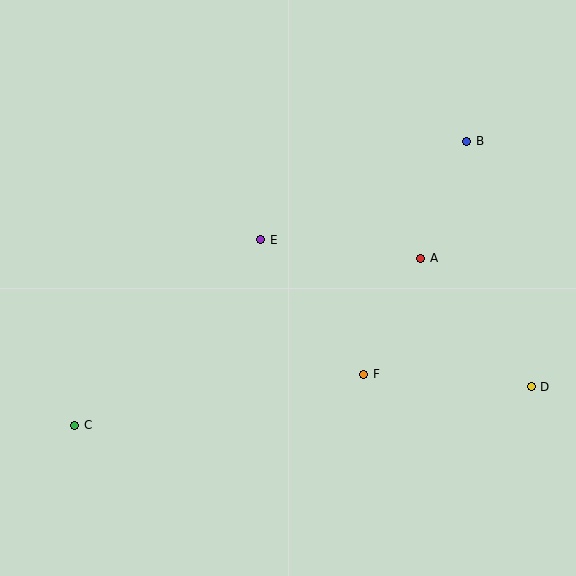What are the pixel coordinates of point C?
Point C is at (75, 425).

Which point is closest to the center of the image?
Point E at (261, 240) is closest to the center.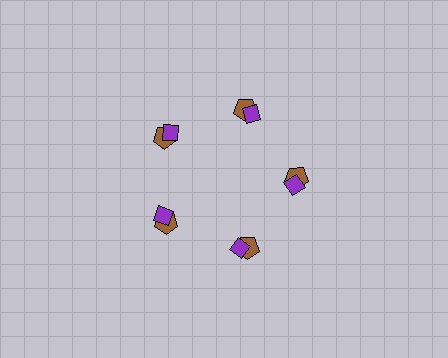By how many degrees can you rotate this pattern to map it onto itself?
The pattern maps onto itself every 72 degrees of rotation.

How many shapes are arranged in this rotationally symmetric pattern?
There are 10 shapes, arranged in 5 groups of 2.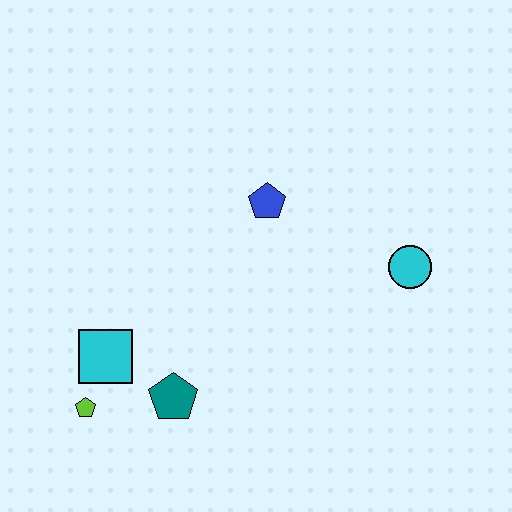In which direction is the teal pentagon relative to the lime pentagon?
The teal pentagon is to the right of the lime pentagon.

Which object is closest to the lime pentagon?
The cyan square is closest to the lime pentagon.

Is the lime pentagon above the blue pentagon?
No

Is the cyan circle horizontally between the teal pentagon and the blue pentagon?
No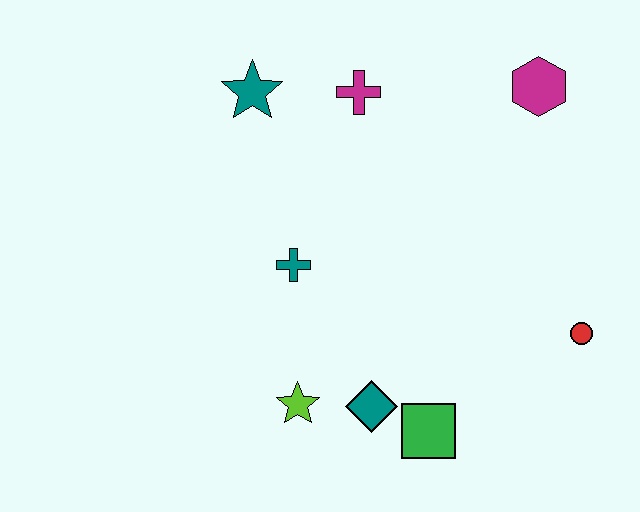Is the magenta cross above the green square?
Yes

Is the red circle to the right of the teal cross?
Yes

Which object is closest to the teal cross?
The lime star is closest to the teal cross.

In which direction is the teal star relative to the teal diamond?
The teal star is above the teal diamond.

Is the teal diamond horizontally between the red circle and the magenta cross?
Yes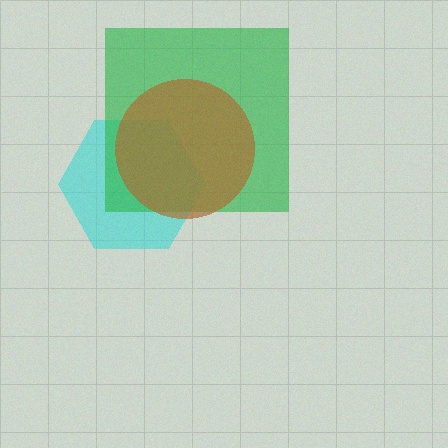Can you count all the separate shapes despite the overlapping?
Yes, there are 3 separate shapes.